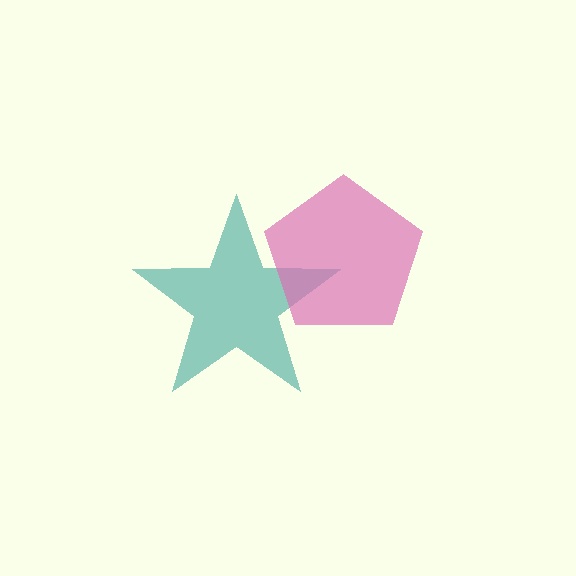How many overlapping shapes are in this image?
There are 2 overlapping shapes in the image.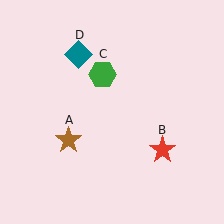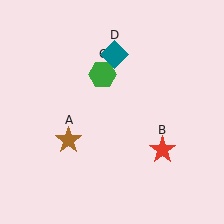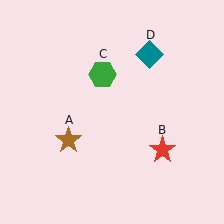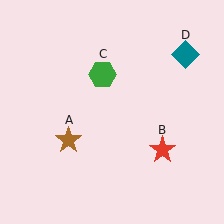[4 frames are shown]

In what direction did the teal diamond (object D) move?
The teal diamond (object D) moved right.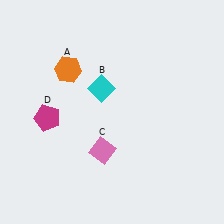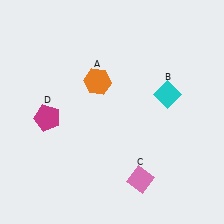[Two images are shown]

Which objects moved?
The objects that moved are: the orange hexagon (A), the cyan diamond (B), the pink diamond (C).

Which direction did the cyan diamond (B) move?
The cyan diamond (B) moved right.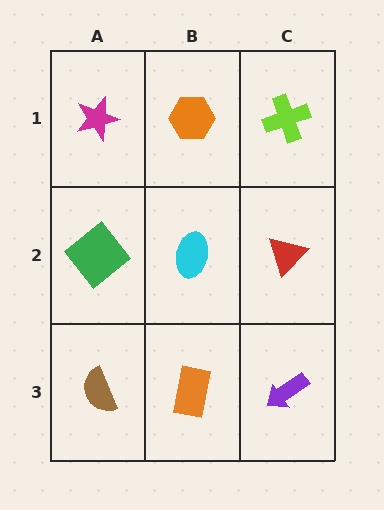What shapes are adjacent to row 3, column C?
A red triangle (row 2, column C), an orange rectangle (row 3, column B).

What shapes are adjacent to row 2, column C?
A lime cross (row 1, column C), a purple arrow (row 3, column C), a cyan ellipse (row 2, column B).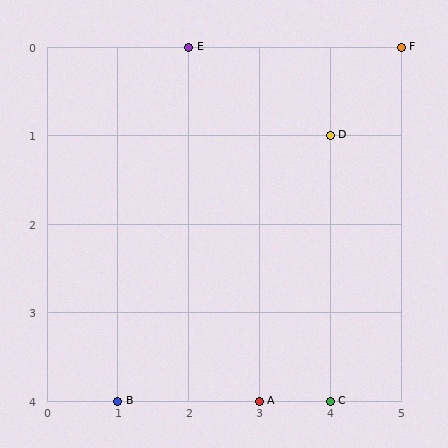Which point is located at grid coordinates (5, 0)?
Point F is at (5, 0).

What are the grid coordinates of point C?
Point C is at grid coordinates (4, 4).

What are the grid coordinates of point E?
Point E is at grid coordinates (2, 0).